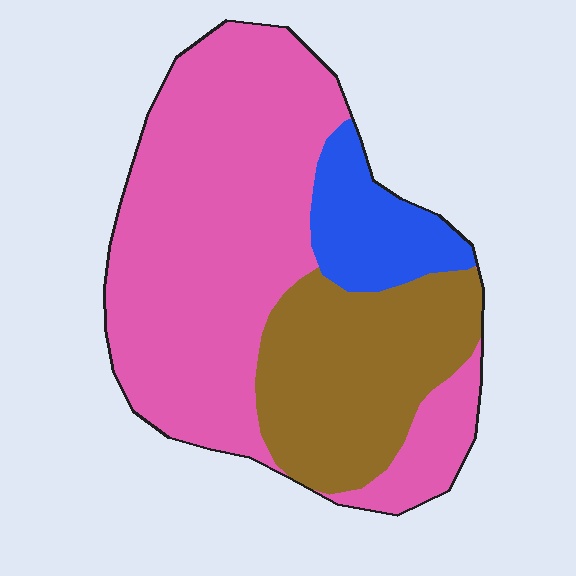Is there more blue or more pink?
Pink.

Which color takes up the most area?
Pink, at roughly 60%.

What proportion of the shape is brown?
Brown takes up about one quarter (1/4) of the shape.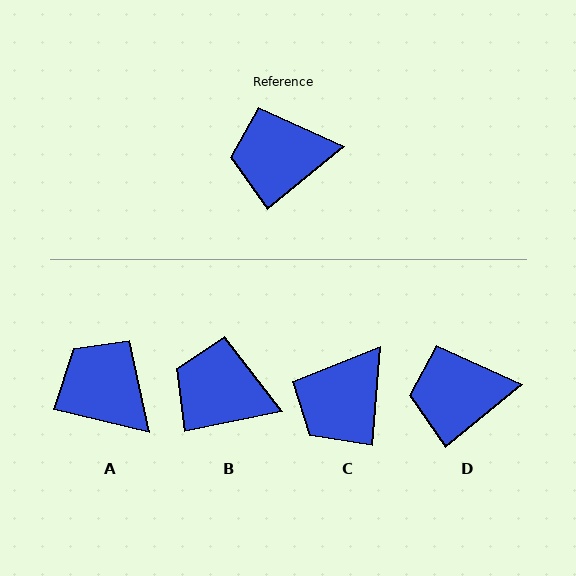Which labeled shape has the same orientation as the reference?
D.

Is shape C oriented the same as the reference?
No, it is off by about 46 degrees.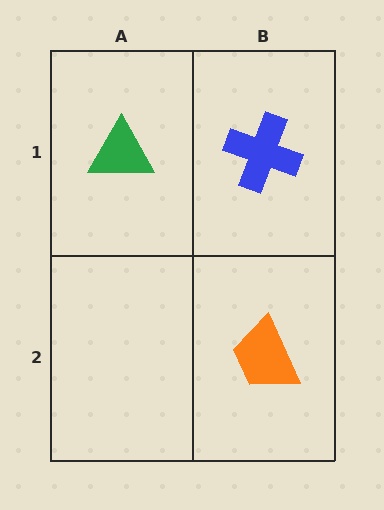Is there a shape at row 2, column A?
No, that cell is empty.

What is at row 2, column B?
An orange trapezoid.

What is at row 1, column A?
A green triangle.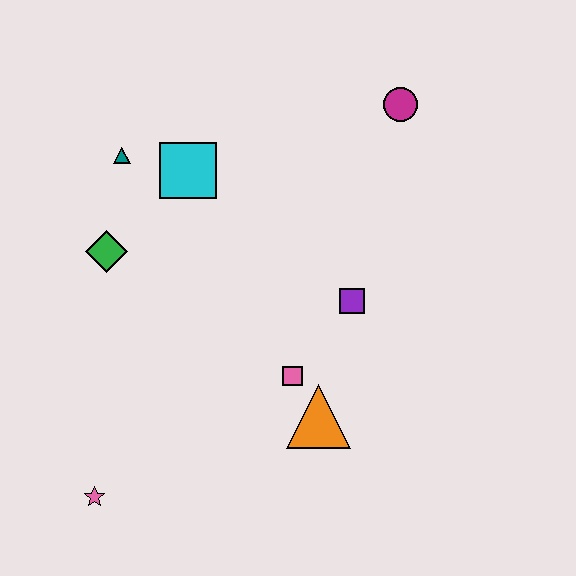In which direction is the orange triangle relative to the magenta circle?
The orange triangle is below the magenta circle.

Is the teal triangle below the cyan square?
No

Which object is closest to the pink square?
The orange triangle is closest to the pink square.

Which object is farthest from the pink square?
The magenta circle is farthest from the pink square.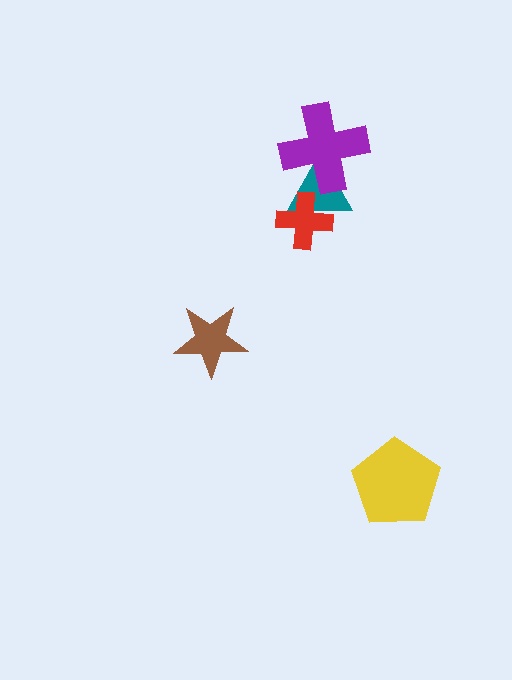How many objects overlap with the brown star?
0 objects overlap with the brown star.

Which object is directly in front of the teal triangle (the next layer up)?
The purple cross is directly in front of the teal triangle.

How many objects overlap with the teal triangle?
2 objects overlap with the teal triangle.